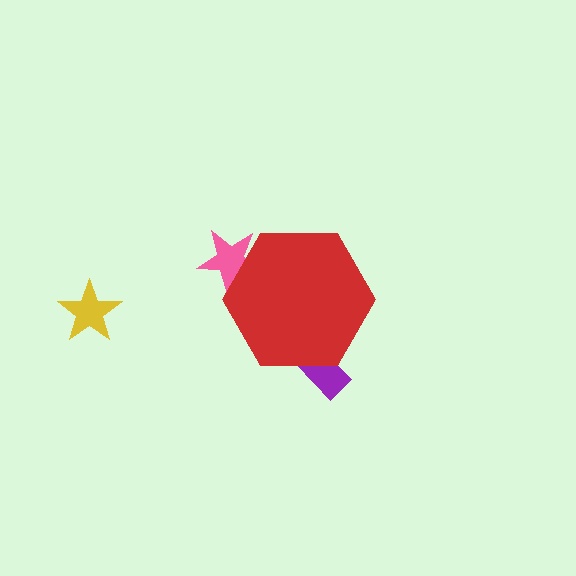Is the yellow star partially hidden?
No, the yellow star is fully visible.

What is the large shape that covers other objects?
A red hexagon.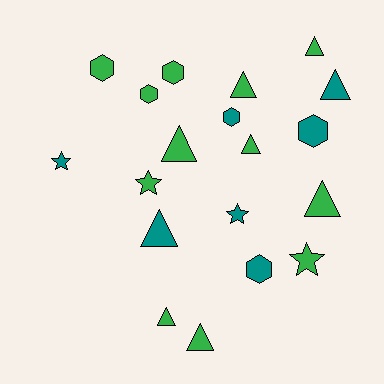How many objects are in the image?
There are 19 objects.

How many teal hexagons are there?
There are 3 teal hexagons.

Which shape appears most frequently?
Triangle, with 9 objects.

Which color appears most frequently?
Green, with 12 objects.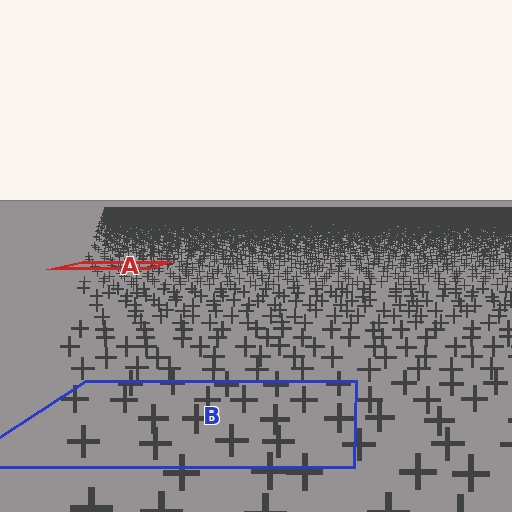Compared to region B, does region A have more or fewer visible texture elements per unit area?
Region A has more texture elements per unit area — they are packed more densely because it is farther away.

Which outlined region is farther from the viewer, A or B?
Region A is farther from the viewer — the texture elements inside it appear smaller and more densely packed.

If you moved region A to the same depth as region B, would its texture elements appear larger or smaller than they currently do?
They would appear larger. At a closer depth, the same texture elements are projected at a bigger on-screen size.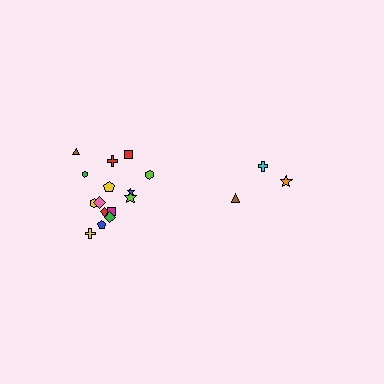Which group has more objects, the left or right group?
The left group.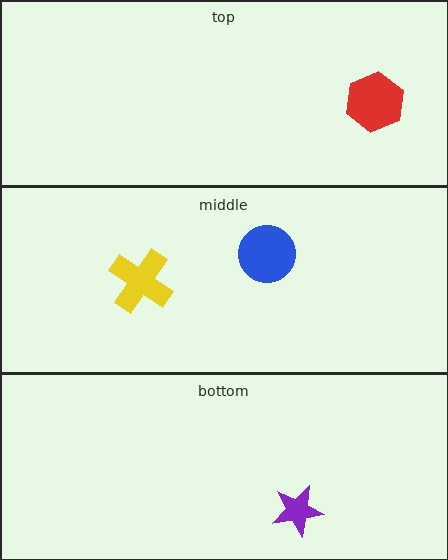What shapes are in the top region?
The red hexagon.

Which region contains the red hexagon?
The top region.